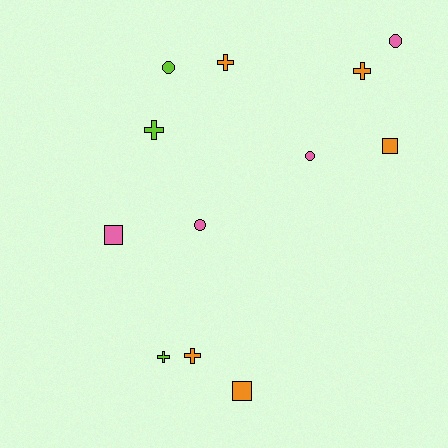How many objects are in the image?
There are 12 objects.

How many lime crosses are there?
There are 2 lime crosses.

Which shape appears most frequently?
Cross, with 5 objects.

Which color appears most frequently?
Orange, with 5 objects.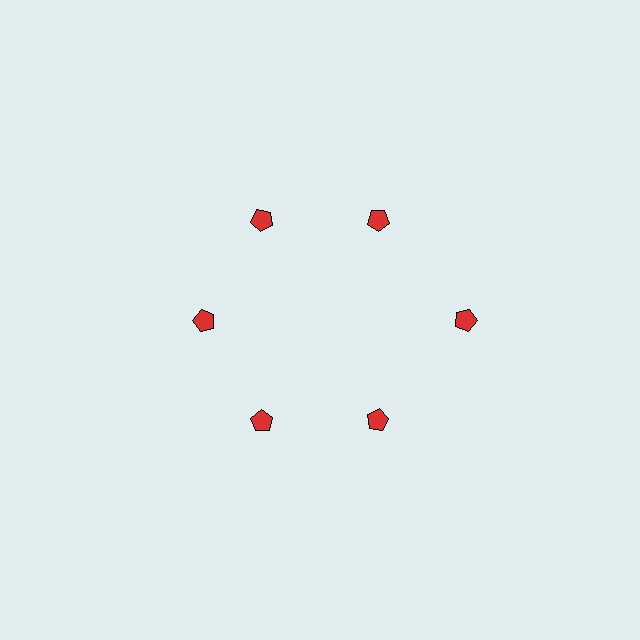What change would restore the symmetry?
The symmetry would be restored by moving it inward, back onto the ring so that all 6 pentagons sit at equal angles and equal distance from the center.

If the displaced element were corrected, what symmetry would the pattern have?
It would have 6-fold rotational symmetry — the pattern would map onto itself every 60 degrees.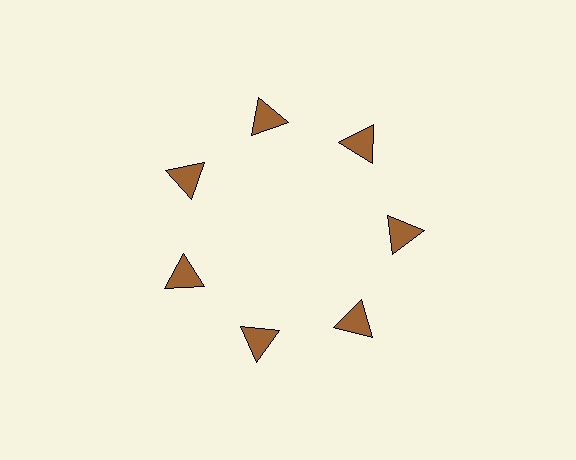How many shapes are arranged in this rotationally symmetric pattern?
There are 7 shapes, arranged in 7 groups of 1.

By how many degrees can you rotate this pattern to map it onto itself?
The pattern maps onto itself every 51 degrees of rotation.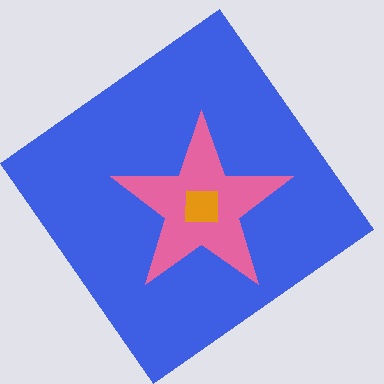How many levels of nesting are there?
3.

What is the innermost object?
The orange square.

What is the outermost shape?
The blue diamond.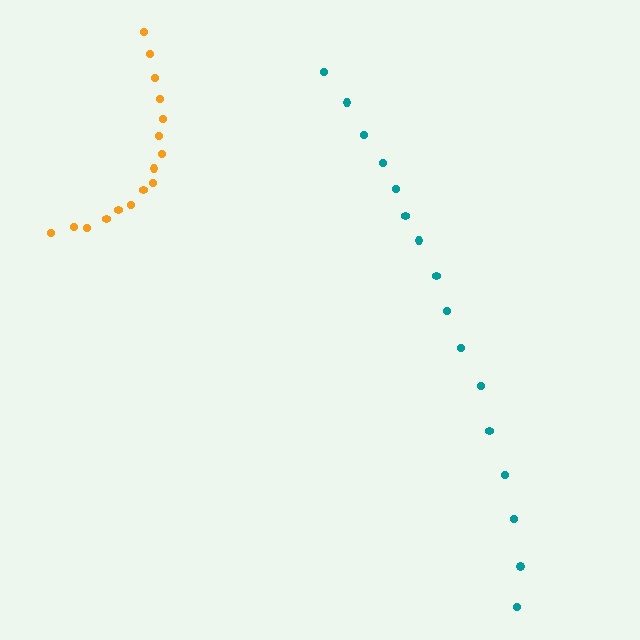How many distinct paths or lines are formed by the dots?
There are 2 distinct paths.